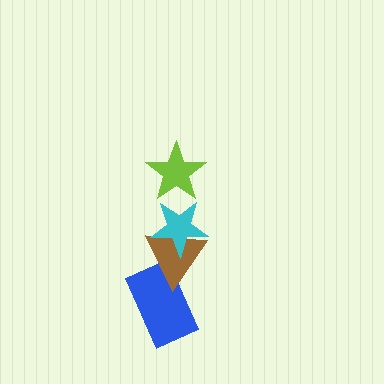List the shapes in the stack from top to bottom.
From top to bottom: the lime star, the cyan star, the brown triangle, the blue rectangle.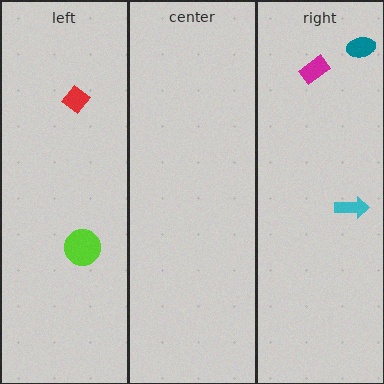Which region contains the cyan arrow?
The right region.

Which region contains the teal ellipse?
The right region.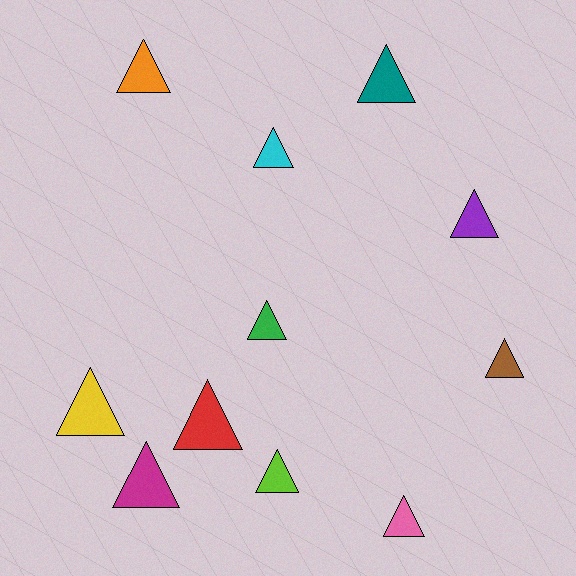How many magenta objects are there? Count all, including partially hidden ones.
There is 1 magenta object.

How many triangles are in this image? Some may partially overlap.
There are 11 triangles.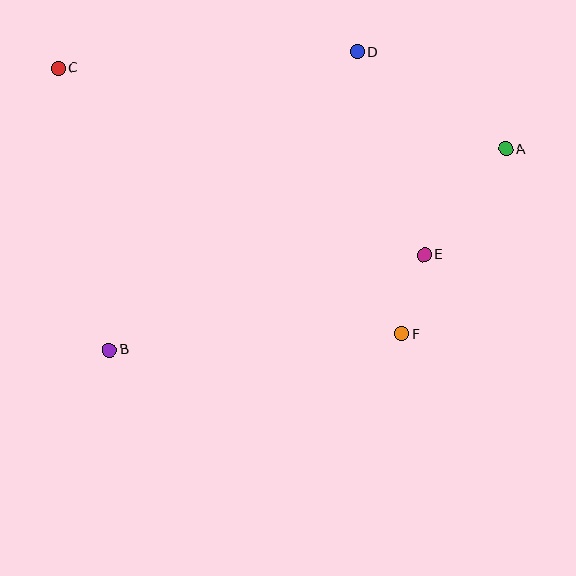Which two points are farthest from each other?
Points A and C are farthest from each other.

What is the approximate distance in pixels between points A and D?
The distance between A and D is approximately 177 pixels.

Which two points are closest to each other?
Points E and F are closest to each other.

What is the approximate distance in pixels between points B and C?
The distance between B and C is approximately 286 pixels.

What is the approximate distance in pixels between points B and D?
The distance between B and D is approximately 388 pixels.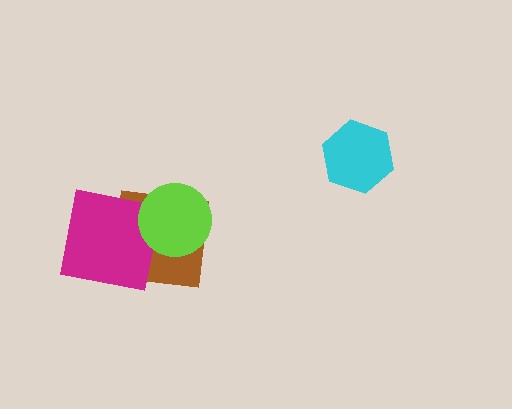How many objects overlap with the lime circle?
2 objects overlap with the lime circle.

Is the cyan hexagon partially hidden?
No, no other shape covers it.